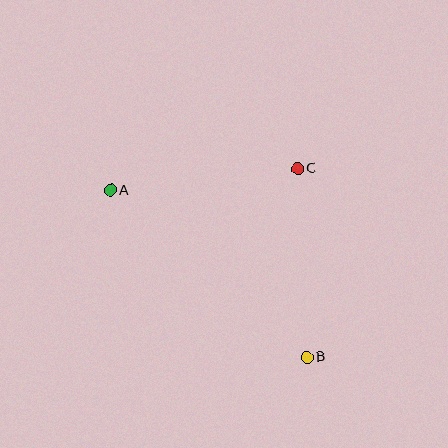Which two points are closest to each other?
Points A and C are closest to each other.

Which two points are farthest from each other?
Points A and B are farthest from each other.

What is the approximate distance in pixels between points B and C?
The distance between B and C is approximately 189 pixels.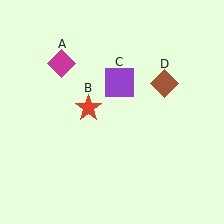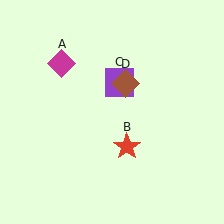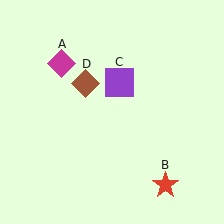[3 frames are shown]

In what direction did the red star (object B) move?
The red star (object B) moved down and to the right.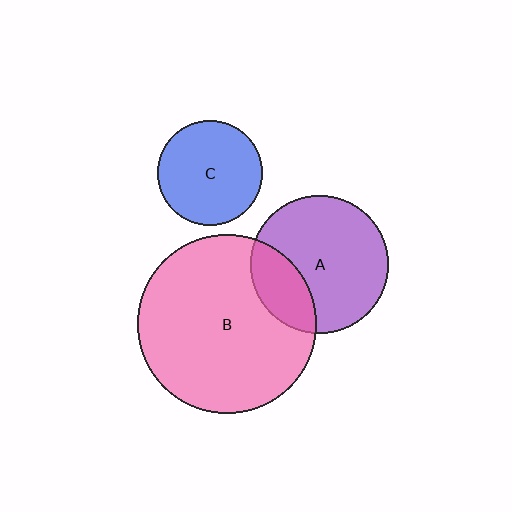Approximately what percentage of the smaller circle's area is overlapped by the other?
Approximately 25%.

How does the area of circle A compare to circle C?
Approximately 1.7 times.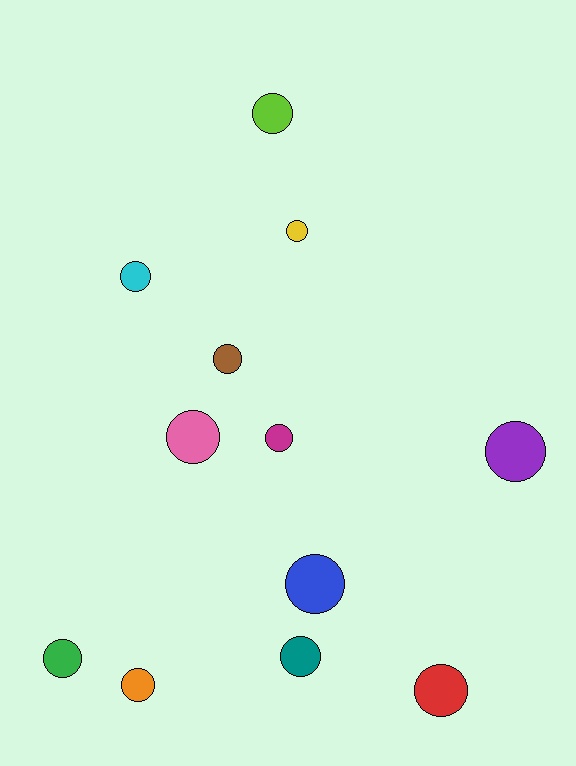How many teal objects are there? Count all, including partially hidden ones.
There is 1 teal object.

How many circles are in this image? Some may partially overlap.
There are 12 circles.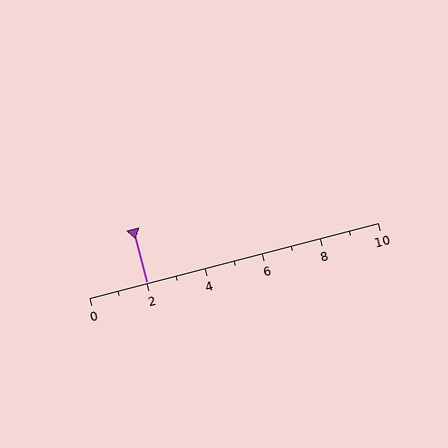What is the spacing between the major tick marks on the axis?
The major ticks are spaced 2 apart.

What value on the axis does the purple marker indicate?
The marker indicates approximately 2.